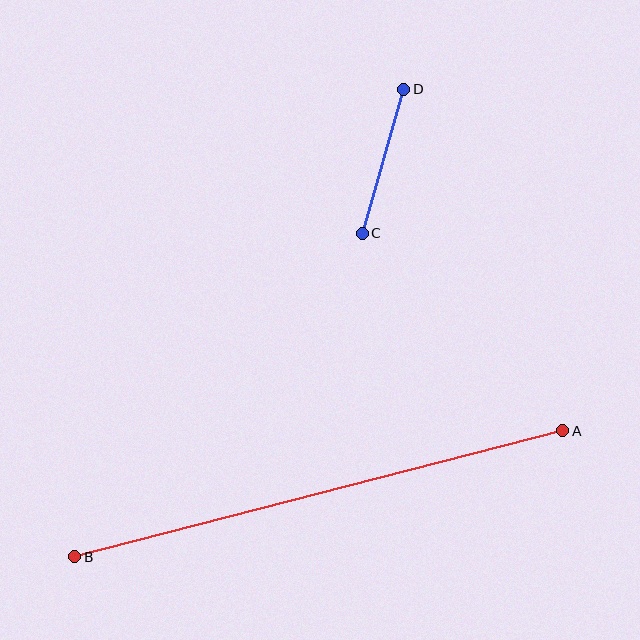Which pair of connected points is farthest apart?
Points A and B are farthest apart.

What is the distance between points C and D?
The distance is approximately 150 pixels.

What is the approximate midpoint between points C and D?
The midpoint is at approximately (383, 161) pixels.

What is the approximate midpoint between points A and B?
The midpoint is at approximately (319, 494) pixels.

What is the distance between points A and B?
The distance is approximately 504 pixels.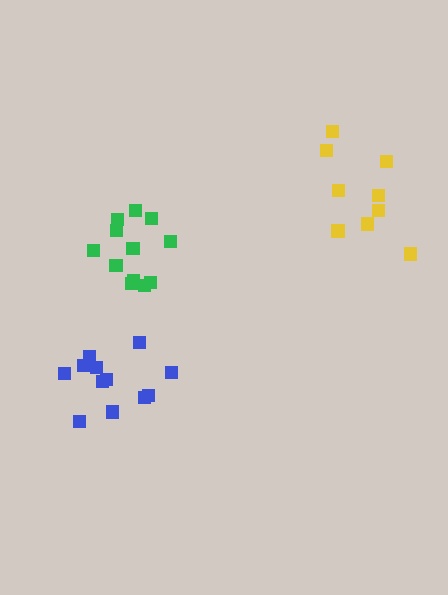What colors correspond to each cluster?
The clusters are colored: yellow, green, blue.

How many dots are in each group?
Group 1: 9 dots, Group 2: 12 dots, Group 3: 12 dots (33 total).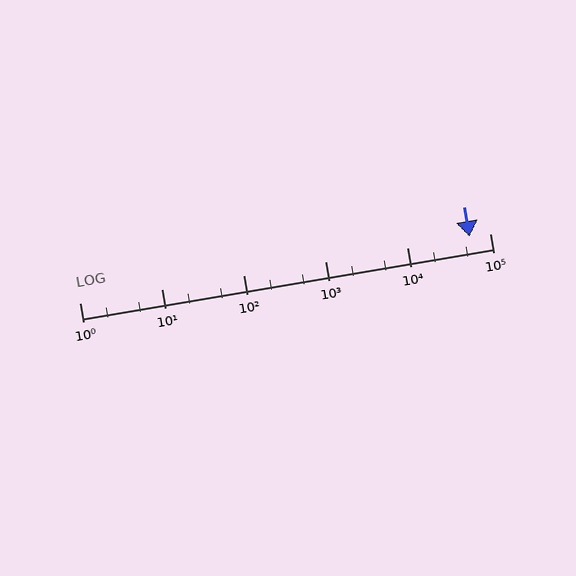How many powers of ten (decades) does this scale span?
The scale spans 5 decades, from 1 to 100000.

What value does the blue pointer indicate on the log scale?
The pointer indicates approximately 56000.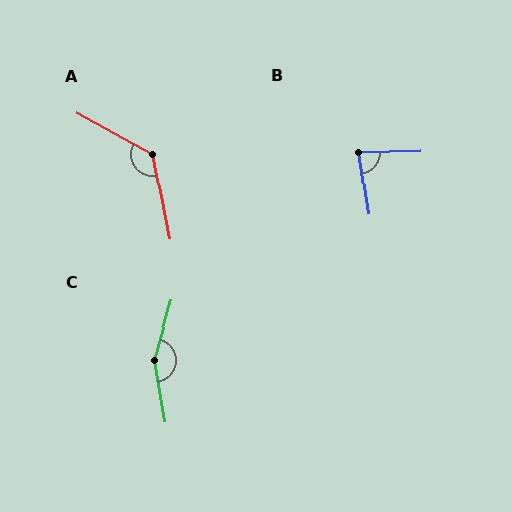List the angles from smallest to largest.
B (83°), A (130°), C (154°).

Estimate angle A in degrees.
Approximately 130 degrees.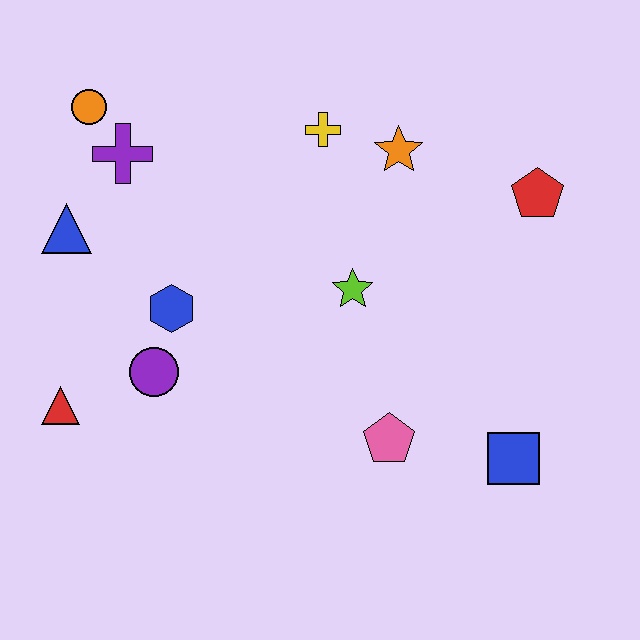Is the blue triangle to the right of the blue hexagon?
No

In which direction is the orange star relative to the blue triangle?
The orange star is to the right of the blue triangle.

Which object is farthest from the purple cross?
The blue square is farthest from the purple cross.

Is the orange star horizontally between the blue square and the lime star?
Yes